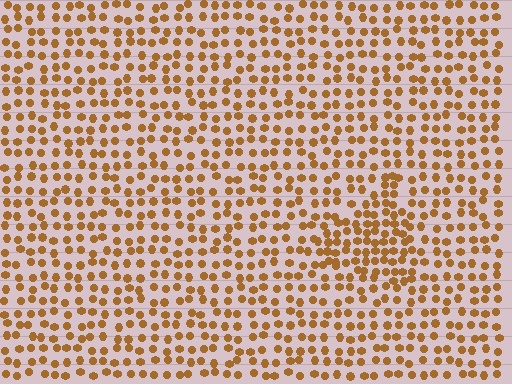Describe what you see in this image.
The image contains small brown elements arranged at two different densities. A triangle-shaped region is visible where the elements are more densely packed than the surrounding area.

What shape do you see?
I see a triangle.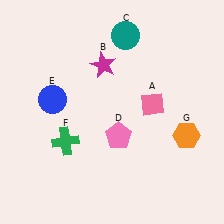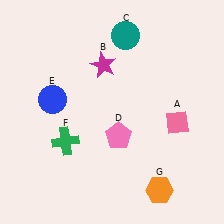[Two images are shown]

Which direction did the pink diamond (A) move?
The pink diamond (A) moved right.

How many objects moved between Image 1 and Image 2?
2 objects moved between the two images.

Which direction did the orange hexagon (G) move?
The orange hexagon (G) moved down.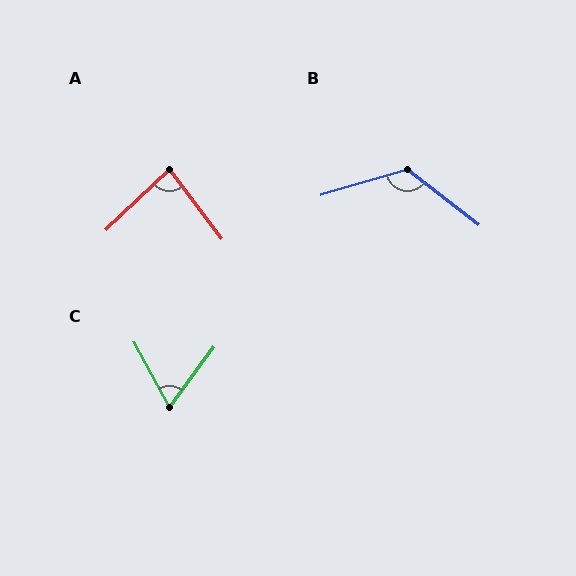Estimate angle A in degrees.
Approximately 84 degrees.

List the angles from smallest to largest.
C (65°), A (84°), B (126°).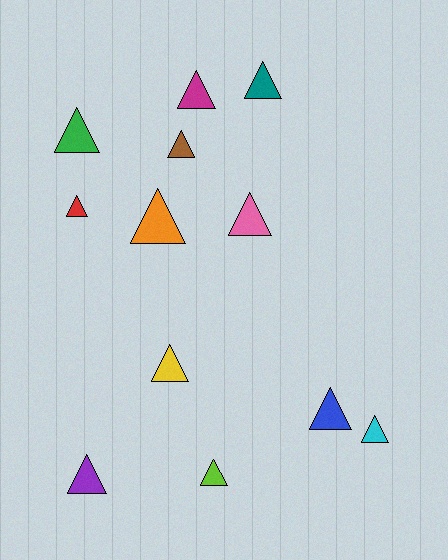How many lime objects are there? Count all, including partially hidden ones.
There is 1 lime object.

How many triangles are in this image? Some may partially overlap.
There are 12 triangles.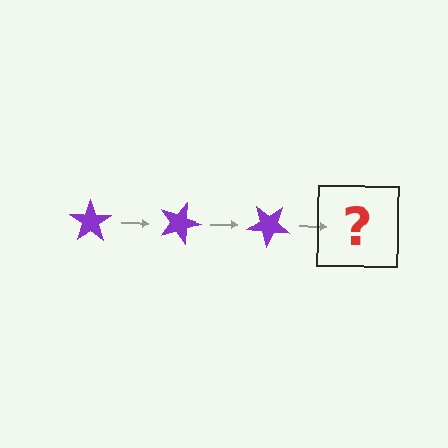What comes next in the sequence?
The next element should be a purple star rotated 60 degrees.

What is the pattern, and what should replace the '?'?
The pattern is that the star rotates 20 degrees each step. The '?' should be a purple star rotated 60 degrees.